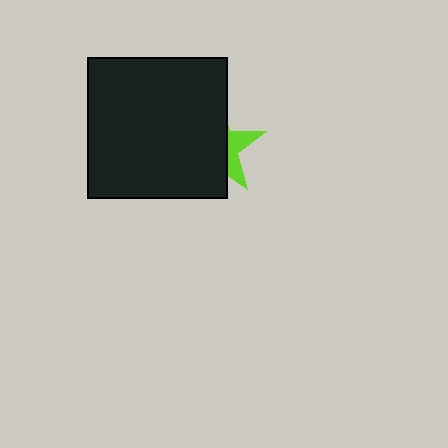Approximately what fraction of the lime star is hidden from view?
Roughly 70% of the lime star is hidden behind the black square.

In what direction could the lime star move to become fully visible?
The lime star could move right. That would shift it out from behind the black square entirely.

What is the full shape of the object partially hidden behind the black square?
The partially hidden object is a lime star.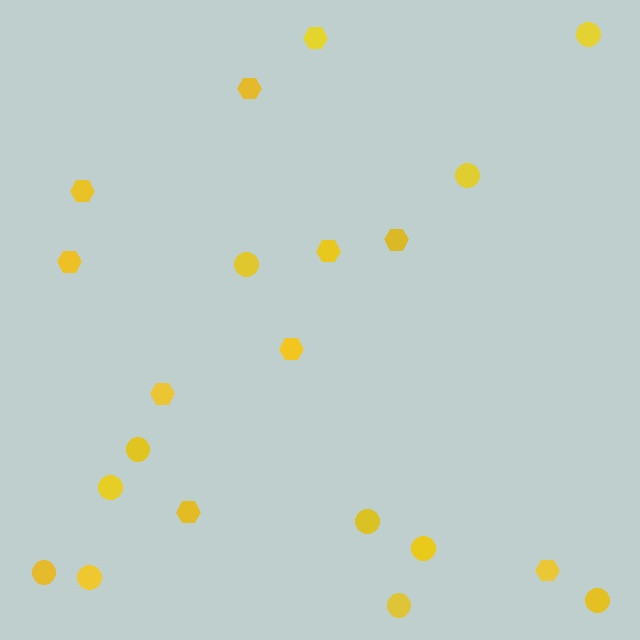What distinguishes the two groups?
There are 2 groups: one group of hexagons (10) and one group of circles (11).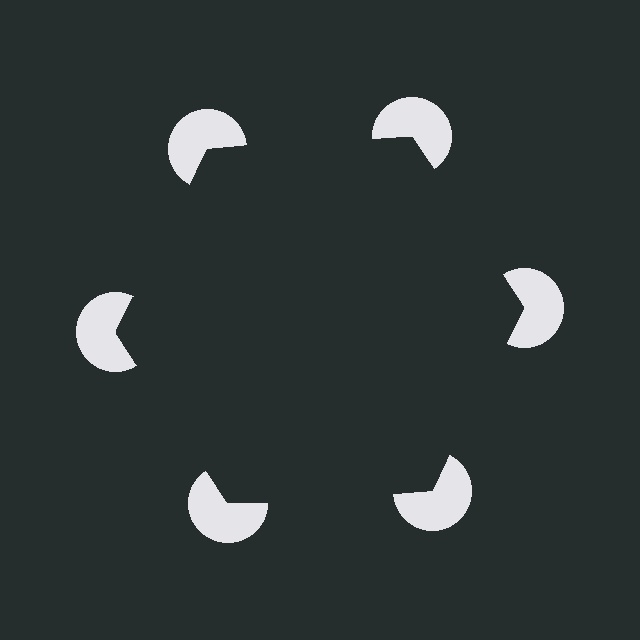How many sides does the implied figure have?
6 sides.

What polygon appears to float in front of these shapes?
An illusory hexagon — its edges are inferred from the aligned wedge cuts in the pac-man discs, not physically drawn.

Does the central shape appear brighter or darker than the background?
It typically appears slightly darker than the background, even though no actual brightness change is drawn.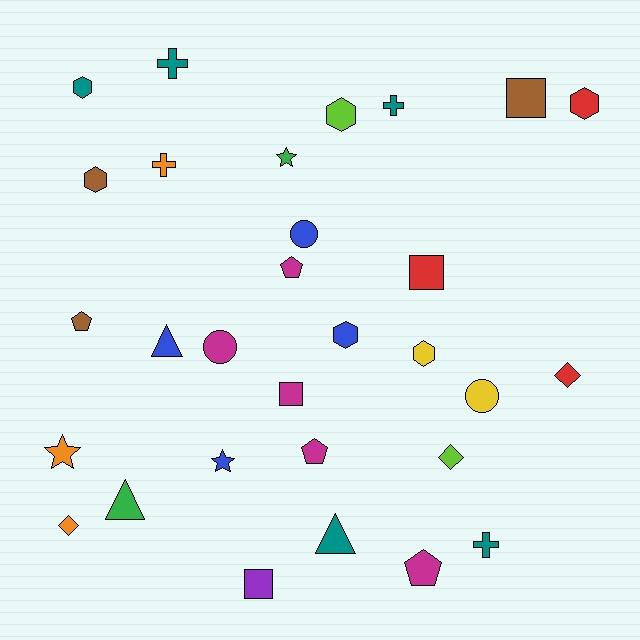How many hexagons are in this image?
There are 6 hexagons.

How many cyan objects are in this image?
There are no cyan objects.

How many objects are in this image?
There are 30 objects.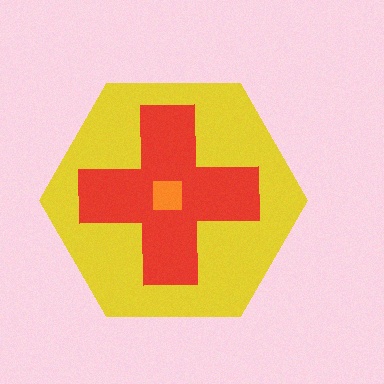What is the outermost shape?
The yellow hexagon.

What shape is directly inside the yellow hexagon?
The red cross.